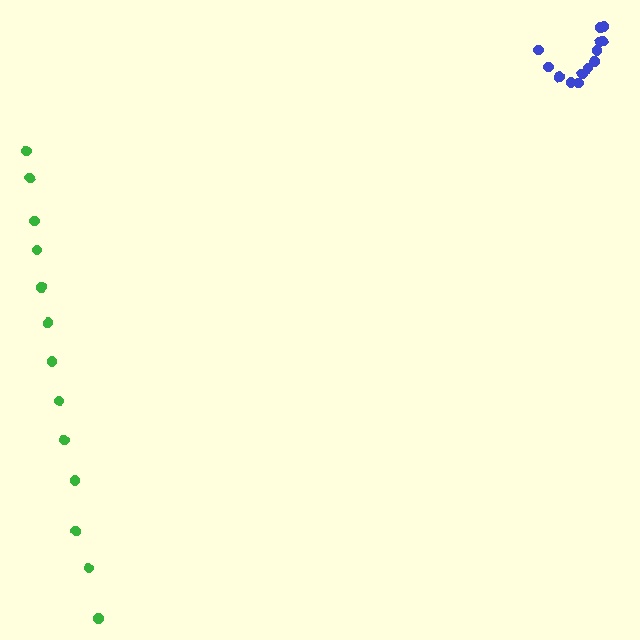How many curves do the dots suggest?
There are 2 distinct paths.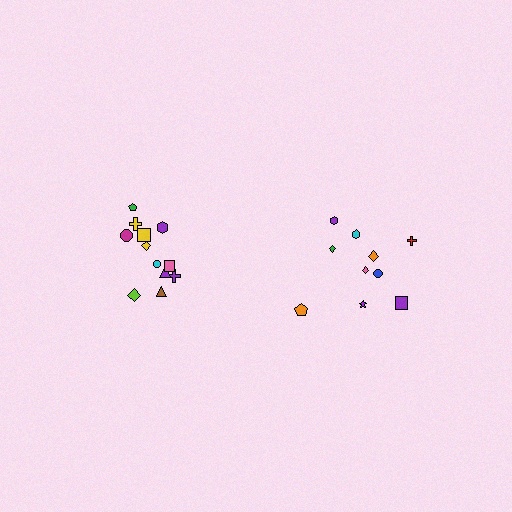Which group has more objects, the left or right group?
The left group.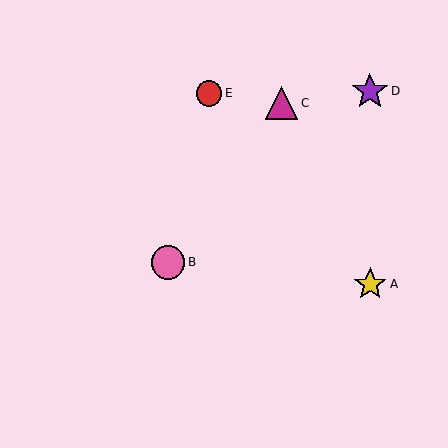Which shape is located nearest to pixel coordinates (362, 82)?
The purple star (labeled D) at (370, 91) is nearest to that location.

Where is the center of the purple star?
The center of the purple star is at (370, 91).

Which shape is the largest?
The purple star (labeled D) is the largest.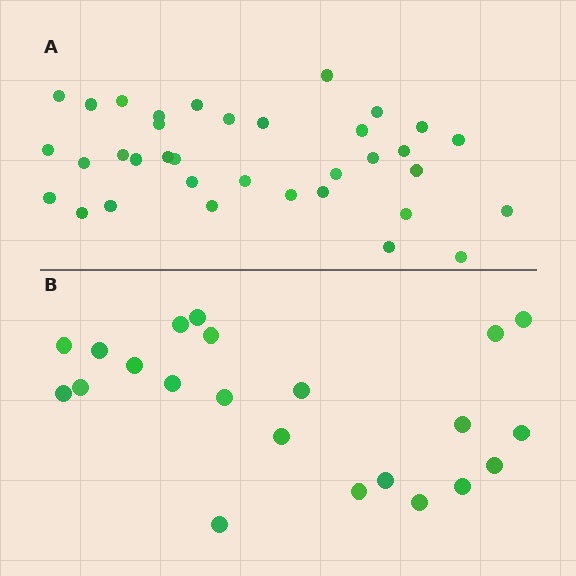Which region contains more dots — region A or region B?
Region A (the top region) has more dots.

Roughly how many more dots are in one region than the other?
Region A has approximately 15 more dots than region B.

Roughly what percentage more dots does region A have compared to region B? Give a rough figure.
About 60% more.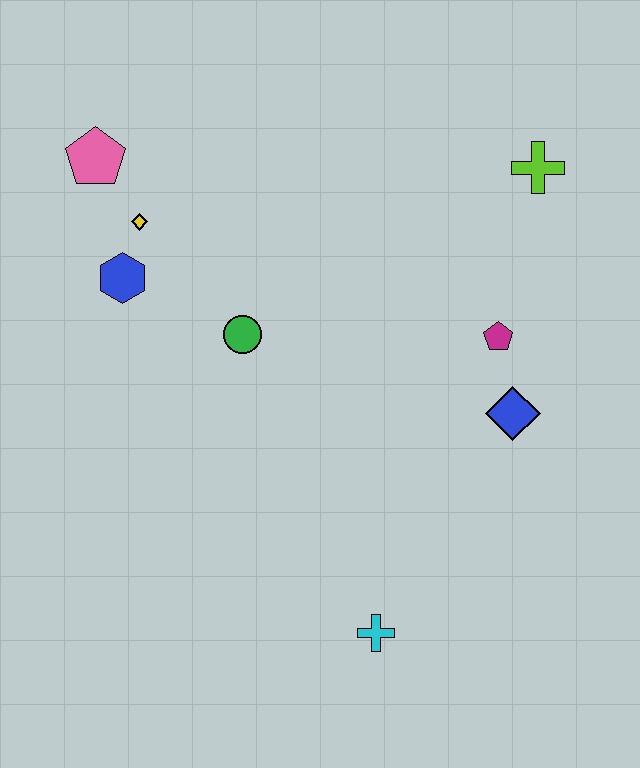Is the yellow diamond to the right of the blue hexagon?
Yes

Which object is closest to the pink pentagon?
The yellow diamond is closest to the pink pentagon.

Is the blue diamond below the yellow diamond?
Yes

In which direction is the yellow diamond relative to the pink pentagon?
The yellow diamond is below the pink pentagon.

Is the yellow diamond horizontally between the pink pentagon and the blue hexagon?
No